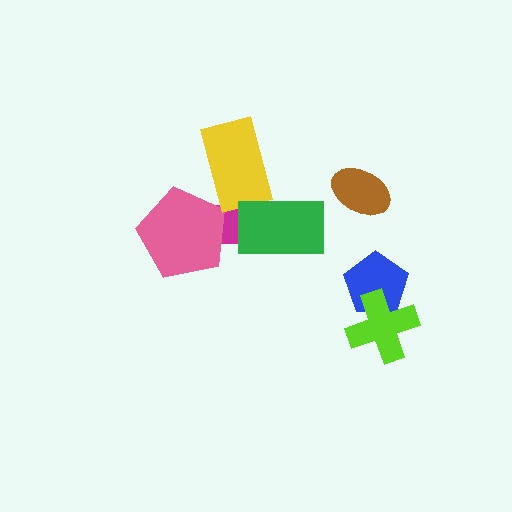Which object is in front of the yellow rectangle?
The green rectangle is in front of the yellow rectangle.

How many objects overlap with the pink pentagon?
1 object overlaps with the pink pentagon.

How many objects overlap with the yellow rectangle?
2 objects overlap with the yellow rectangle.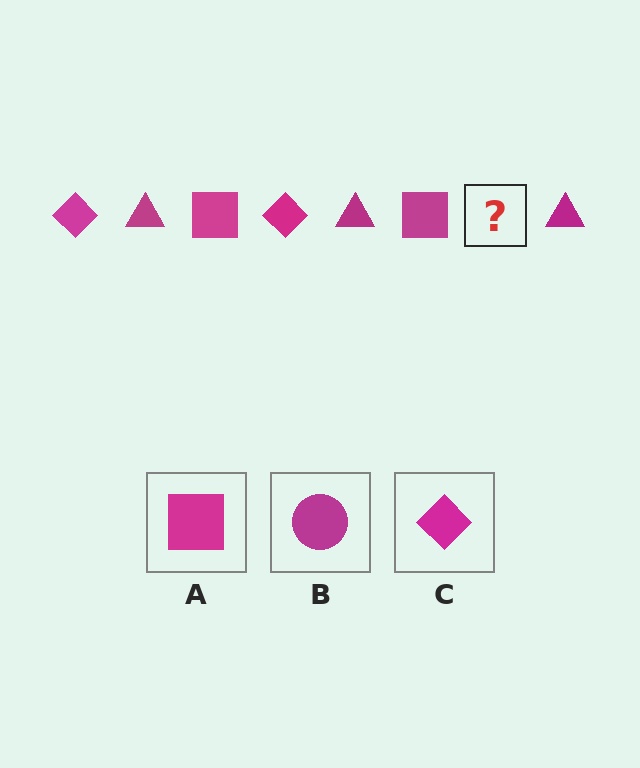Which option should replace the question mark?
Option C.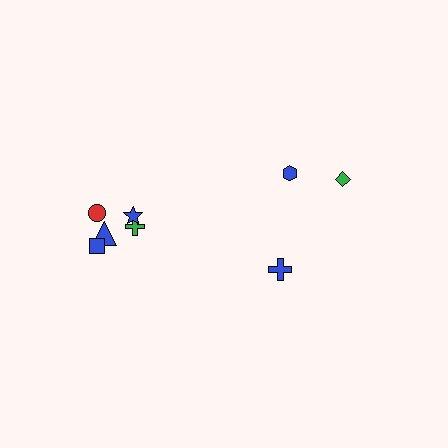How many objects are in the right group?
There are 3 objects.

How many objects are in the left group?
There are 5 objects.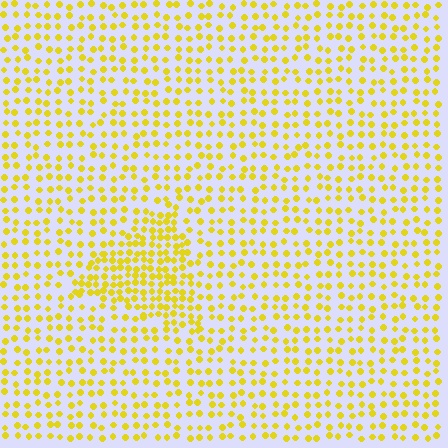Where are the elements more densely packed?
The elements are more densely packed inside the triangle boundary.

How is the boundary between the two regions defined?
The boundary is defined by a change in element density (approximately 1.9x ratio). All elements are the same color, size, and shape.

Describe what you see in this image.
The image contains small yellow elements arranged at two different densities. A triangle-shaped region is visible where the elements are more densely packed than the surrounding area.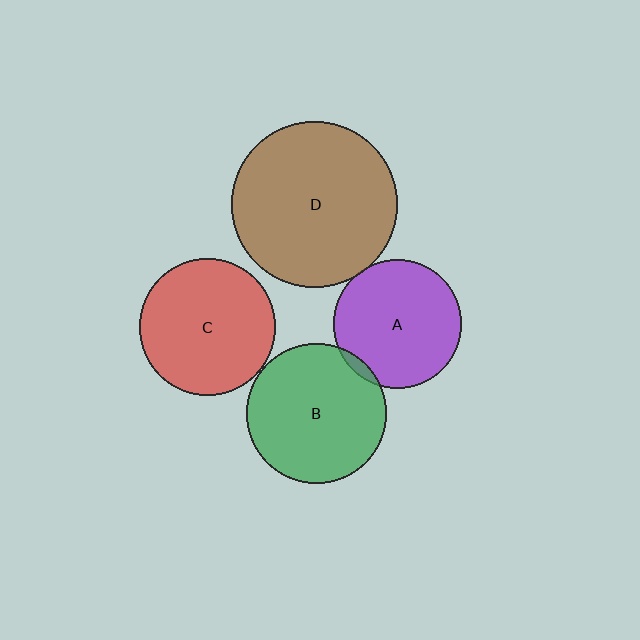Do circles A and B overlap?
Yes.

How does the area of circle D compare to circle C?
Approximately 1.5 times.